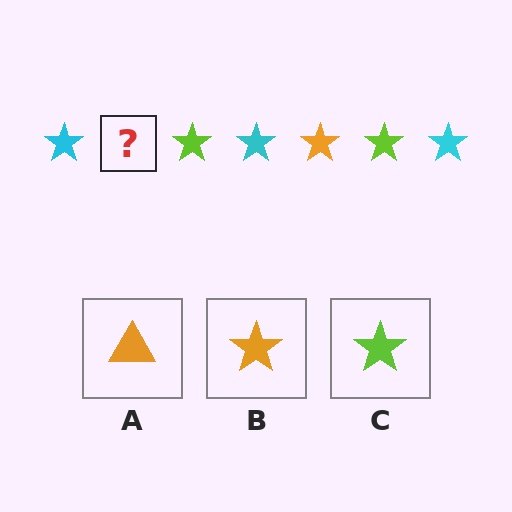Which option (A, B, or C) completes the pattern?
B.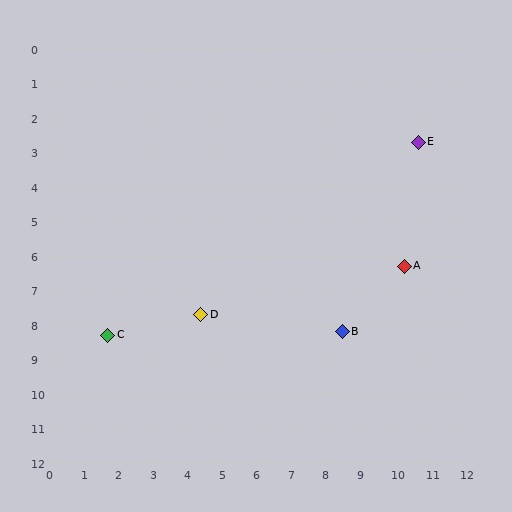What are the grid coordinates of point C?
Point C is at approximately (1.7, 8.3).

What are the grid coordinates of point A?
Point A is at approximately (10.3, 6.3).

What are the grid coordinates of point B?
Point B is at approximately (8.5, 8.2).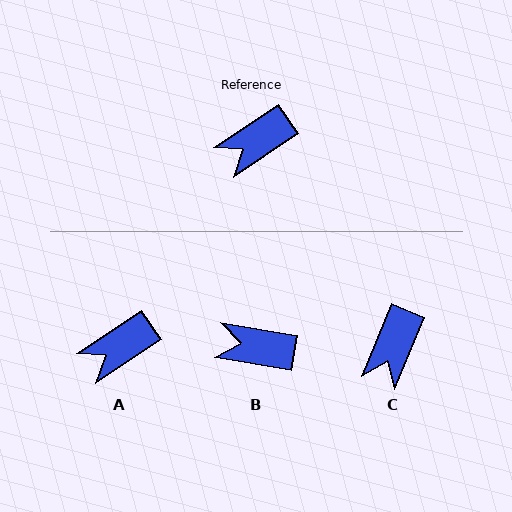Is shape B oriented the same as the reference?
No, it is off by about 43 degrees.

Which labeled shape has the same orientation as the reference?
A.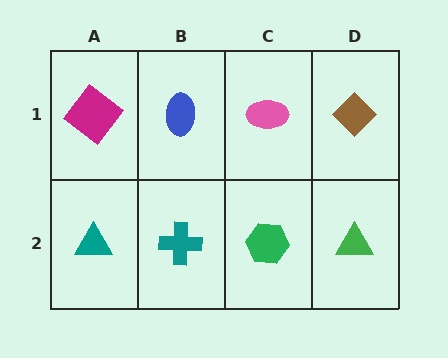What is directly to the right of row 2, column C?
A green triangle.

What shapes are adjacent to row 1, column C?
A green hexagon (row 2, column C), a blue ellipse (row 1, column B), a brown diamond (row 1, column D).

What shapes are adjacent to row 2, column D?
A brown diamond (row 1, column D), a green hexagon (row 2, column C).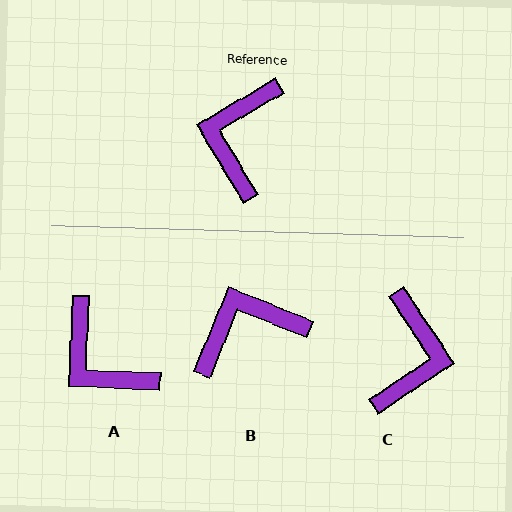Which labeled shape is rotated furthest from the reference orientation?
C, about 177 degrees away.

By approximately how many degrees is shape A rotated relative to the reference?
Approximately 57 degrees counter-clockwise.